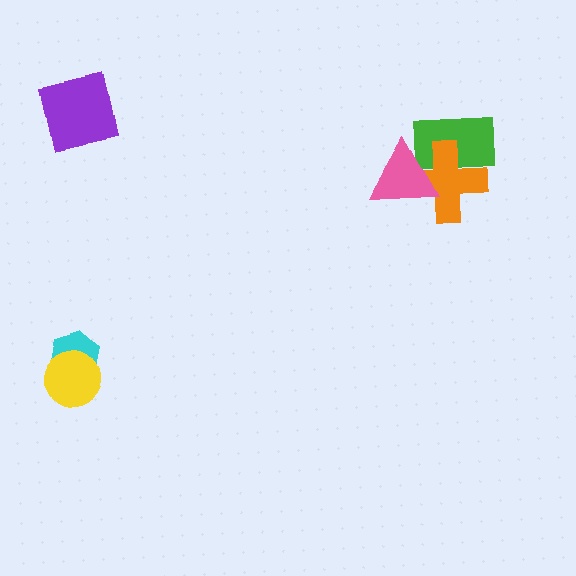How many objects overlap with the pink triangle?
2 objects overlap with the pink triangle.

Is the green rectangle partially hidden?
Yes, it is partially covered by another shape.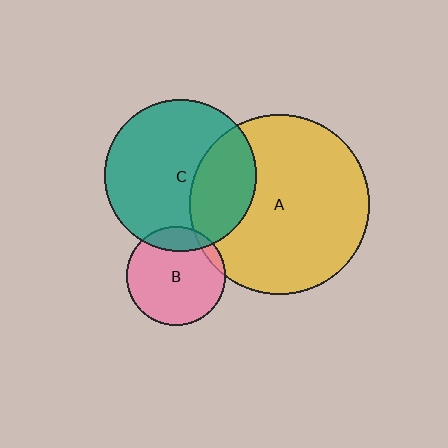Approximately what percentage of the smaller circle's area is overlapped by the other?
Approximately 5%.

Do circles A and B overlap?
Yes.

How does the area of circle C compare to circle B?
Approximately 2.3 times.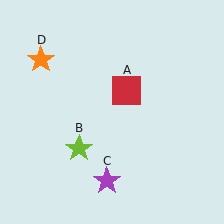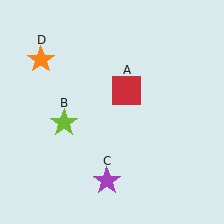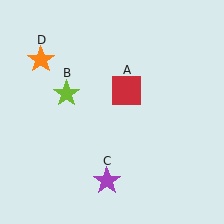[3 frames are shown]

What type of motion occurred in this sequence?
The lime star (object B) rotated clockwise around the center of the scene.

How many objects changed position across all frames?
1 object changed position: lime star (object B).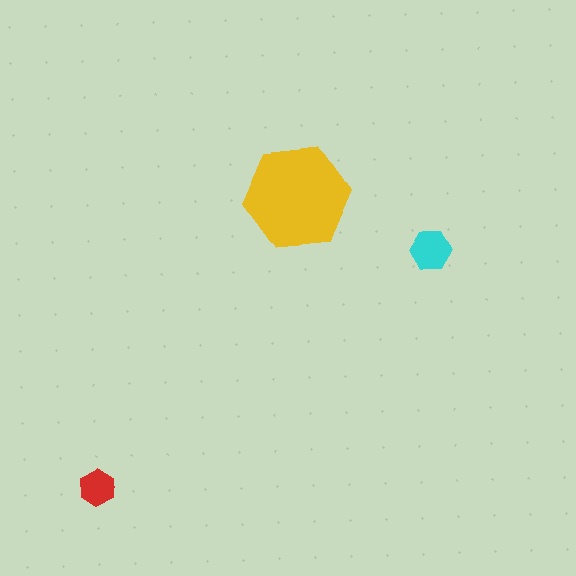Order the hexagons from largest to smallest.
the yellow one, the cyan one, the red one.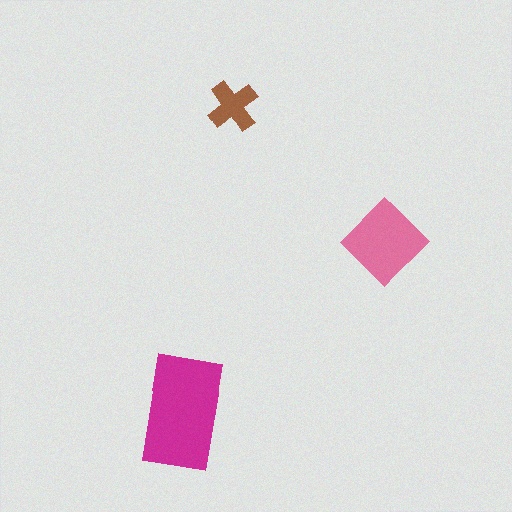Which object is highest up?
The brown cross is topmost.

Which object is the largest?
The magenta rectangle.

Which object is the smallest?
The brown cross.